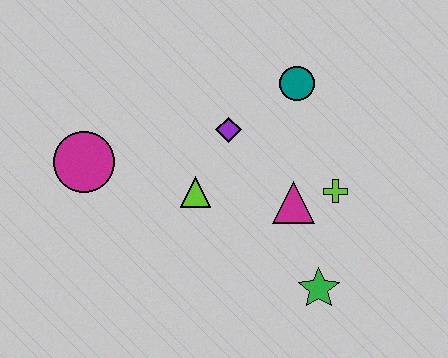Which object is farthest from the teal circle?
The magenta circle is farthest from the teal circle.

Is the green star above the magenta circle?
No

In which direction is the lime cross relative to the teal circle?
The lime cross is below the teal circle.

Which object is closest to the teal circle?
The purple diamond is closest to the teal circle.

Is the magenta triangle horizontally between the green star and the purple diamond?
Yes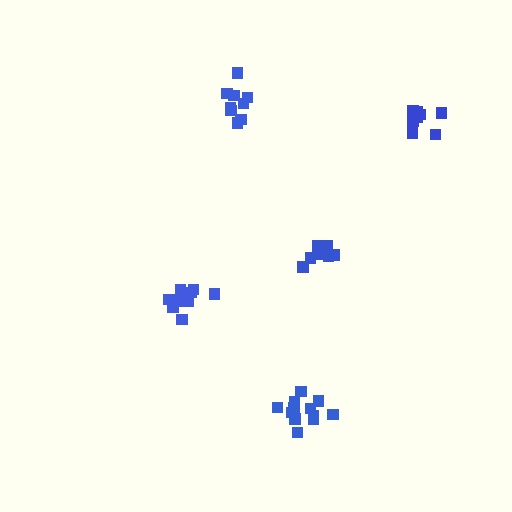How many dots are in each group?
Group 1: 9 dots, Group 2: 11 dots, Group 3: 9 dots, Group 4: 12 dots, Group 5: 7 dots (48 total).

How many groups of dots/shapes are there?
There are 5 groups.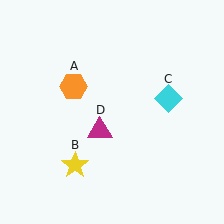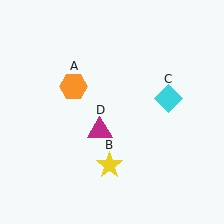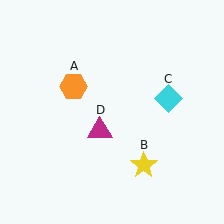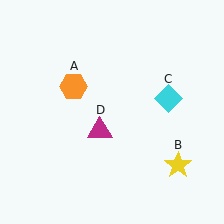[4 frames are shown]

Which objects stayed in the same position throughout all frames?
Orange hexagon (object A) and cyan diamond (object C) and magenta triangle (object D) remained stationary.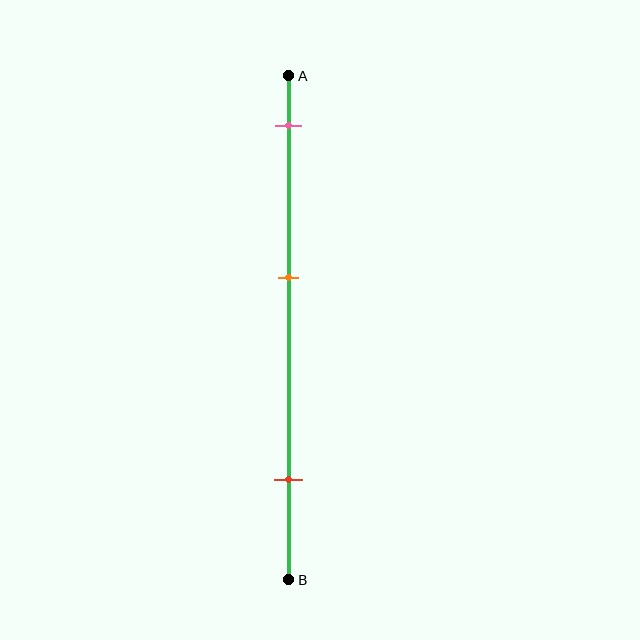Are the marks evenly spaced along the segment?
Yes, the marks are approximately evenly spaced.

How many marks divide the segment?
There are 3 marks dividing the segment.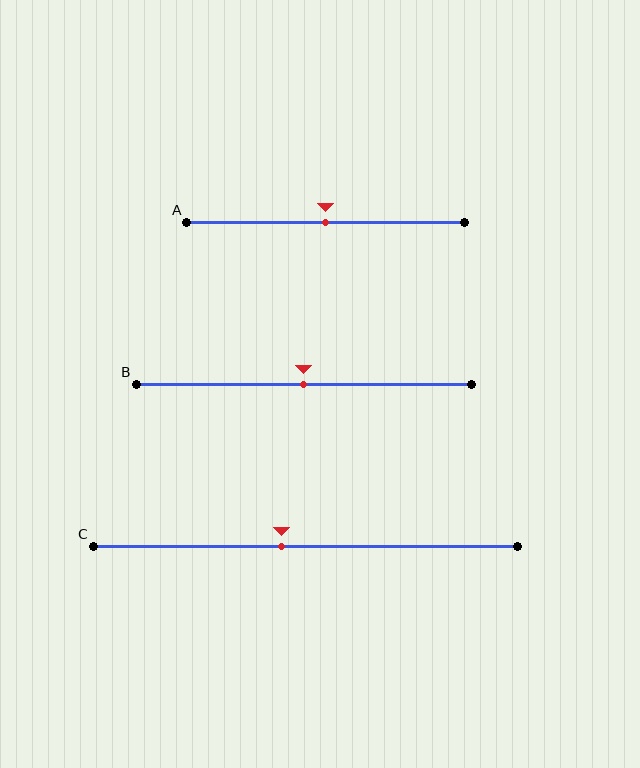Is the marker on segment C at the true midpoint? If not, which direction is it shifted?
No, the marker on segment C is shifted to the left by about 6% of the segment length.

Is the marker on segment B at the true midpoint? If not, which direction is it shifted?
Yes, the marker on segment B is at the true midpoint.